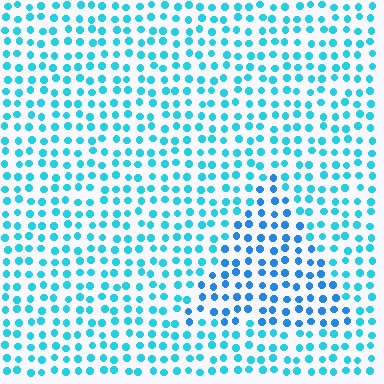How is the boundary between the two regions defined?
The boundary is defined purely by a slight shift in hue (about 24 degrees). Spacing, size, and orientation are identical on both sides.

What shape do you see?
I see a triangle.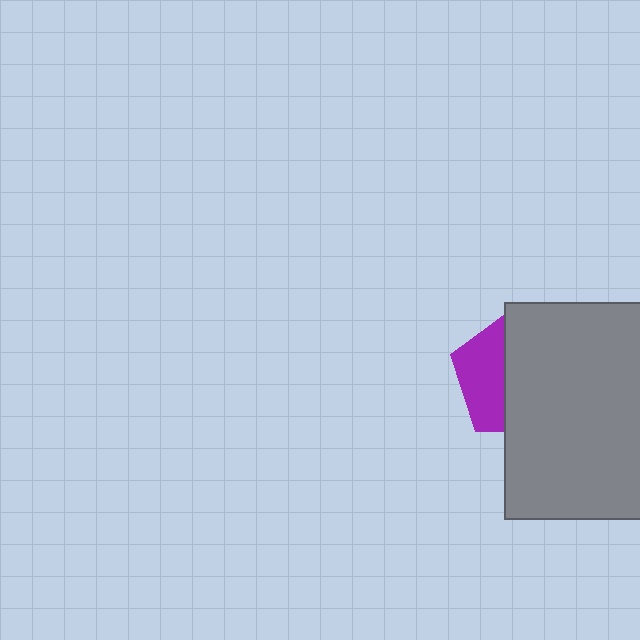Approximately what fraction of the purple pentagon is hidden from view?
Roughly 63% of the purple pentagon is hidden behind the gray rectangle.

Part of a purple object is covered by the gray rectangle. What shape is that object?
It is a pentagon.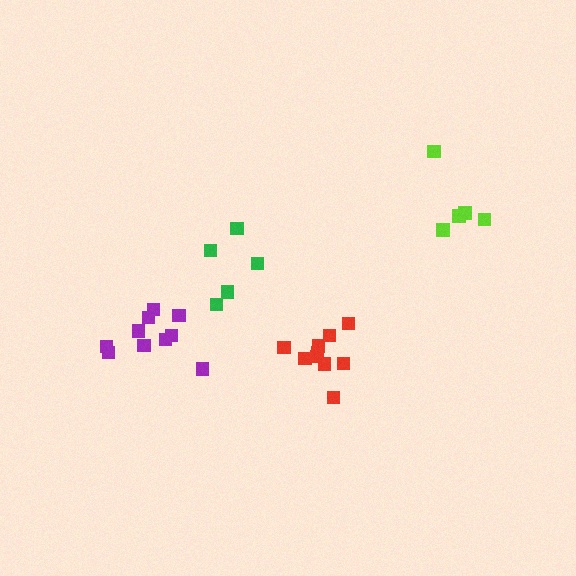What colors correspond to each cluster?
The clusters are colored: purple, lime, red, green.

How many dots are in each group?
Group 1: 10 dots, Group 2: 5 dots, Group 3: 10 dots, Group 4: 5 dots (30 total).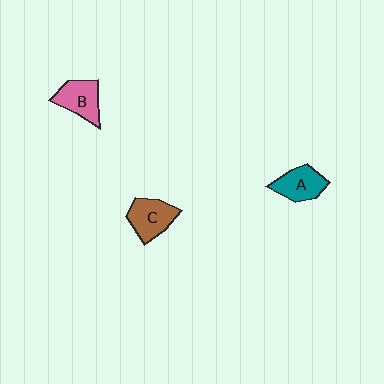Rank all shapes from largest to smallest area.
From largest to smallest: C (brown), B (pink), A (teal).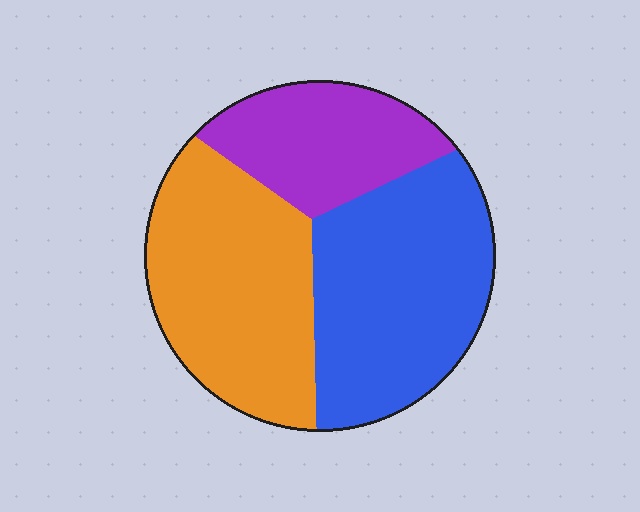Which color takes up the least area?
Purple, at roughly 20%.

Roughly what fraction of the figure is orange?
Orange covers about 40% of the figure.